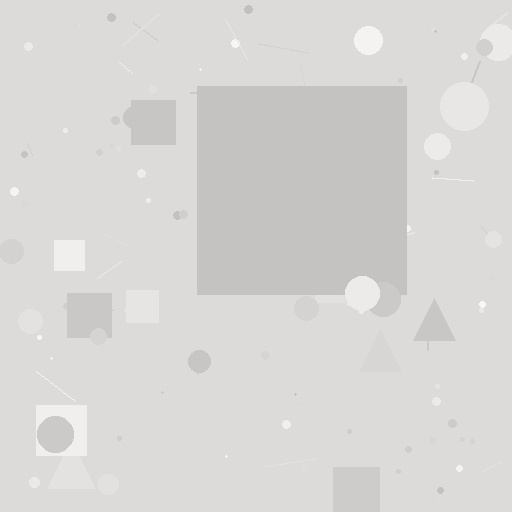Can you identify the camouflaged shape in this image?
The camouflaged shape is a square.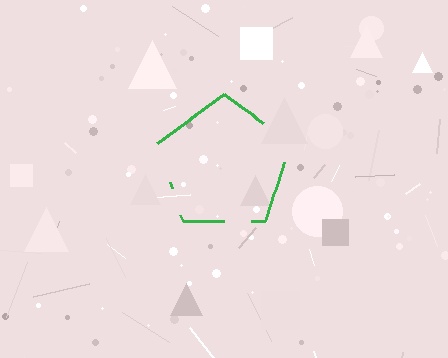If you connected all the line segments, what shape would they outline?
They would outline a pentagon.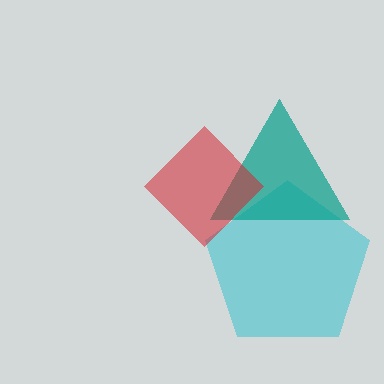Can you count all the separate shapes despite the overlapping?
Yes, there are 3 separate shapes.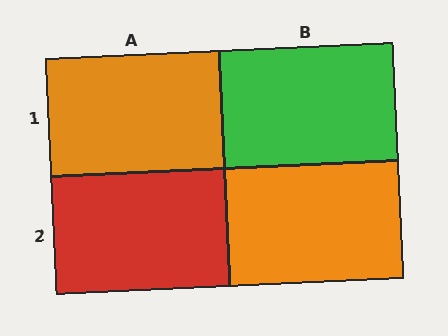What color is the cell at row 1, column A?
Orange.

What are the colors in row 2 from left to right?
Red, orange.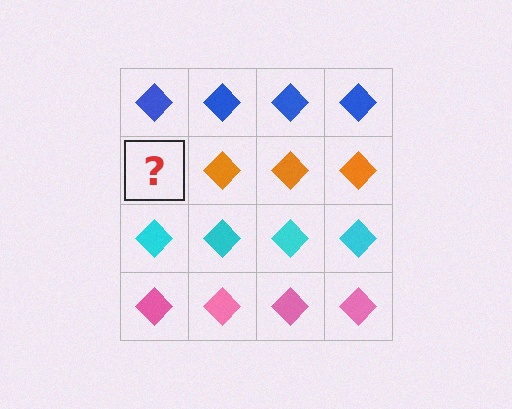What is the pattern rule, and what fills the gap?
The rule is that each row has a consistent color. The gap should be filled with an orange diamond.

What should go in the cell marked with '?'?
The missing cell should contain an orange diamond.